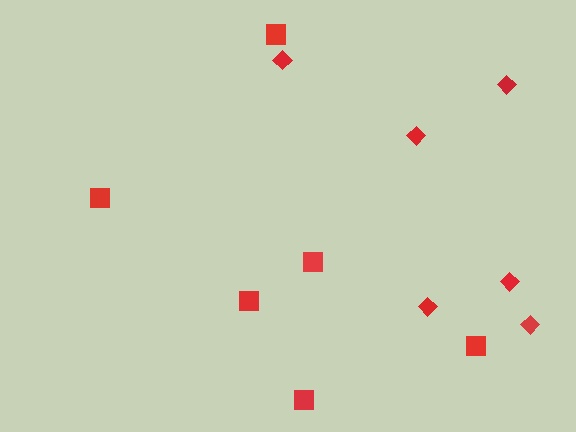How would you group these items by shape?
There are 2 groups: one group of diamonds (6) and one group of squares (6).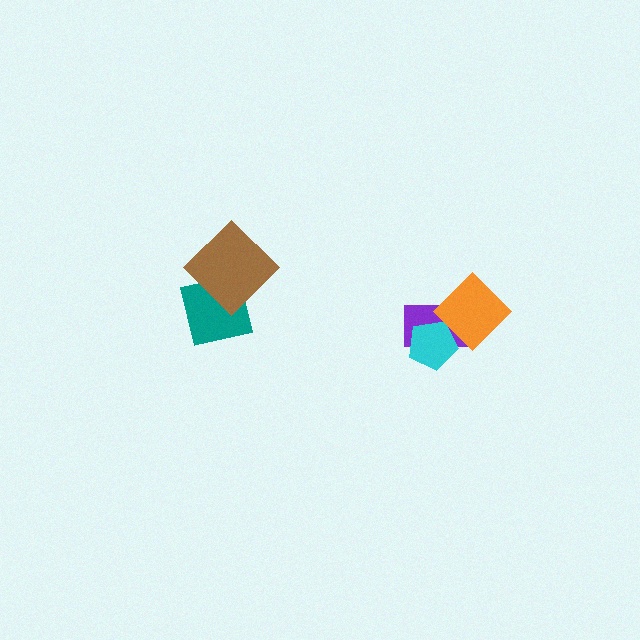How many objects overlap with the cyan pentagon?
2 objects overlap with the cyan pentagon.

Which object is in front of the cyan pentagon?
The orange diamond is in front of the cyan pentagon.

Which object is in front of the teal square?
The brown diamond is in front of the teal square.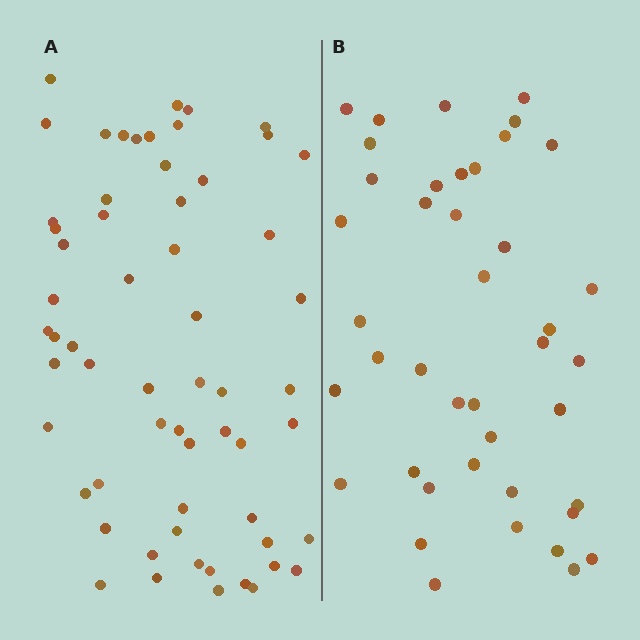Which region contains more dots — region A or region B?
Region A (the left region) has more dots.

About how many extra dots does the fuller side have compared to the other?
Region A has approximately 20 more dots than region B.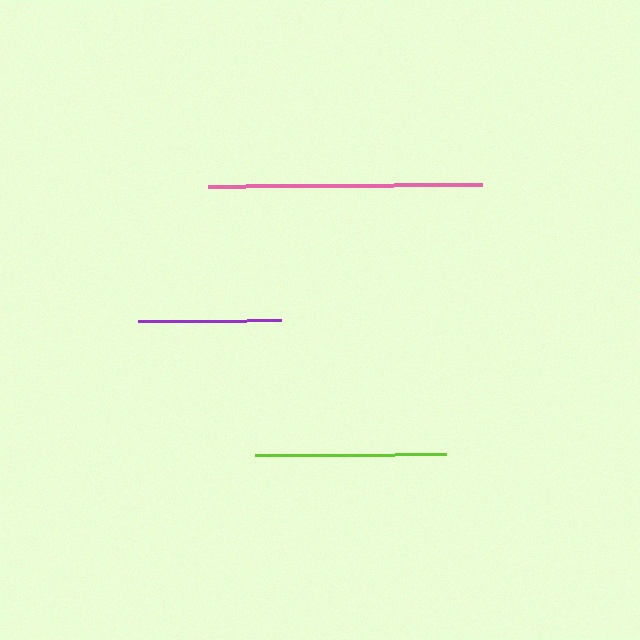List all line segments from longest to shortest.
From longest to shortest: pink, lime, purple.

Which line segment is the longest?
The pink line is the longest at approximately 274 pixels.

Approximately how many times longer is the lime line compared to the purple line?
The lime line is approximately 1.3 times the length of the purple line.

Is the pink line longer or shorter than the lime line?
The pink line is longer than the lime line.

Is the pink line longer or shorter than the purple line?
The pink line is longer than the purple line.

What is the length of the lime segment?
The lime segment is approximately 191 pixels long.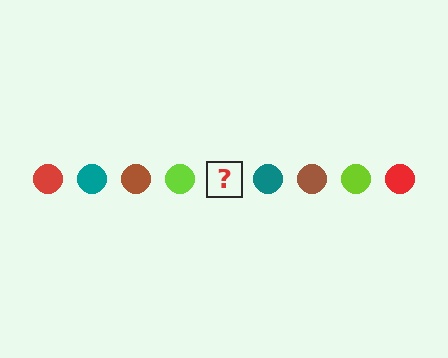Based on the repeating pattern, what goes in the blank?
The blank should be a red circle.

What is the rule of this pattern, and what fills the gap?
The rule is that the pattern cycles through red, teal, brown, lime circles. The gap should be filled with a red circle.